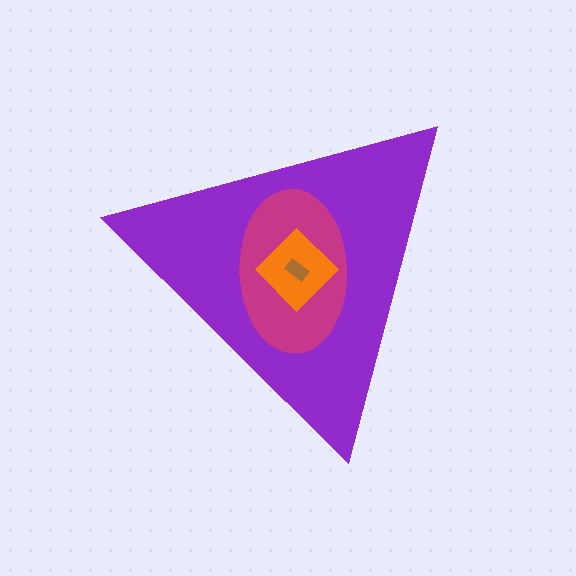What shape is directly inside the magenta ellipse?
The orange diamond.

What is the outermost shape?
The purple triangle.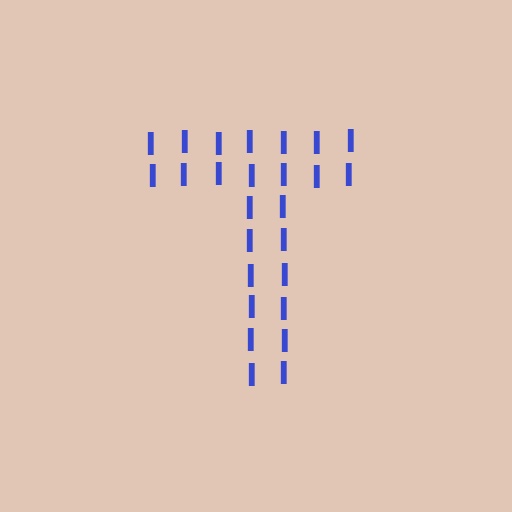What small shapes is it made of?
It is made of small letter I's.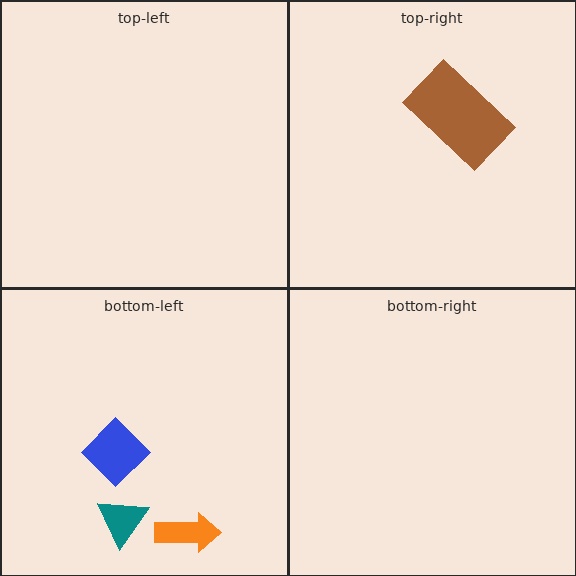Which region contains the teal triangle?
The bottom-left region.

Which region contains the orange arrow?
The bottom-left region.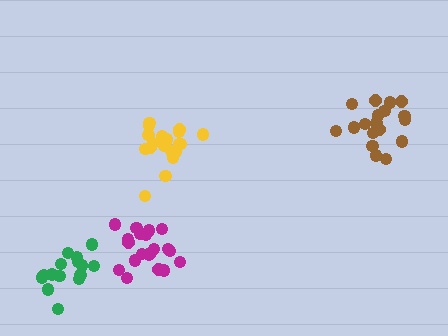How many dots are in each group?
Group 1: 19 dots, Group 2: 18 dots, Group 3: 15 dots, Group 4: 20 dots (72 total).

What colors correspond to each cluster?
The clusters are colored: yellow, brown, green, magenta.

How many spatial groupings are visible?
There are 4 spatial groupings.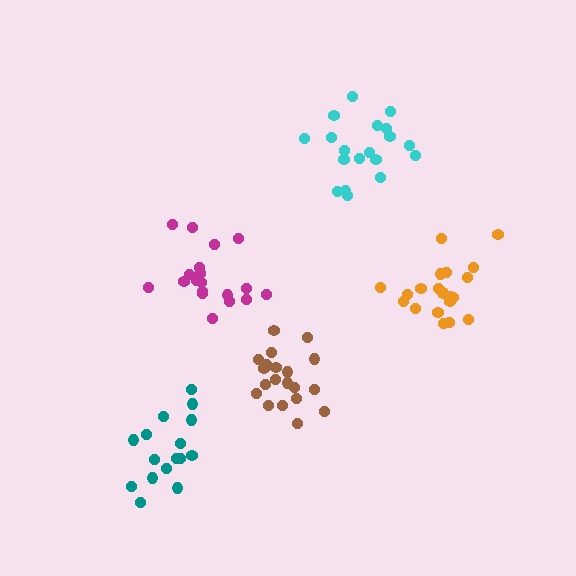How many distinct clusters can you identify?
There are 5 distinct clusters.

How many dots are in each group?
Group 1: 20 dots, Group 2: 16 dots, Group 3: 19 dots, Group 4: 20 dots, Group 5: 19 dots (94 total).